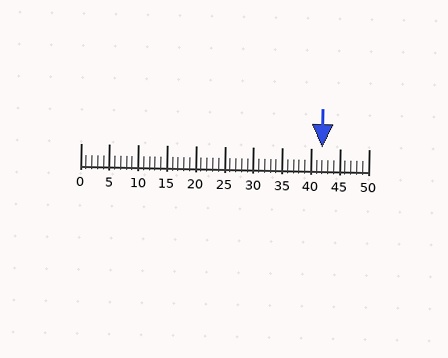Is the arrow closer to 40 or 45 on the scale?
The arrow is closer to 40.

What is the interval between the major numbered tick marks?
The major tick marks are spaced 5 units apart.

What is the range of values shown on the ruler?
The ruler shows values from 0 to 50.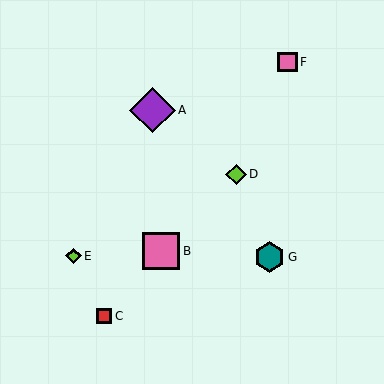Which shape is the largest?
The purple diamond (labeled A) is the largest.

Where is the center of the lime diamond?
The center of the lime diamond is at (74, 256).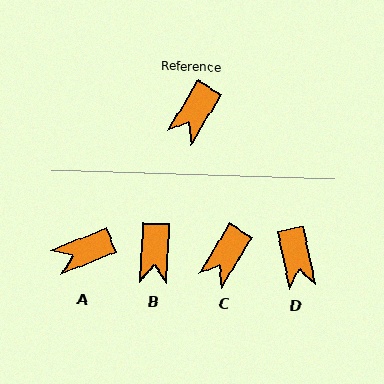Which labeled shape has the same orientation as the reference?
C.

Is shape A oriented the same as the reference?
No, it is off by about 37 degrees.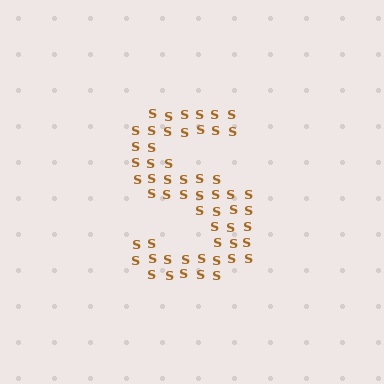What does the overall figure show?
The overall figure shows the letter S.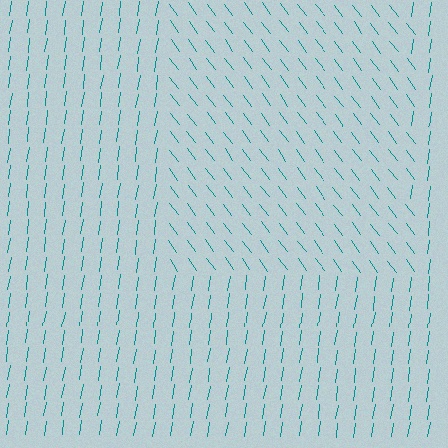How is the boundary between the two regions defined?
The boundary is defined purely by a change in line orientation (approximately 45 degrees difference). All lines are the same color and thickness.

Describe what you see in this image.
The image is filled with small teal line segments. A rectangle region in the image has lines oriented differently from the surrounding lines, creating a visible texture boundary.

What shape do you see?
I see a rectangle.